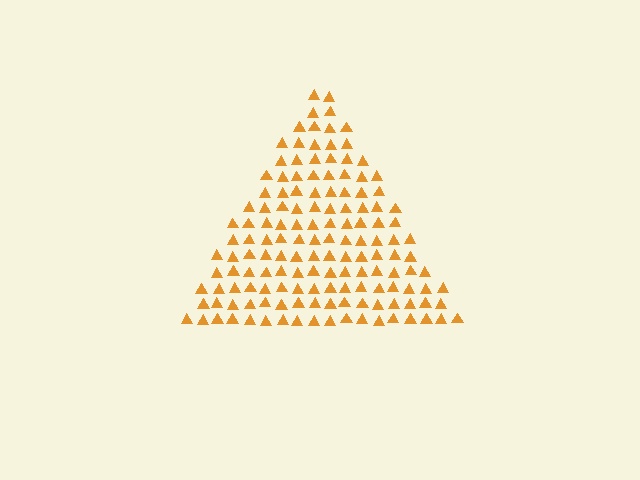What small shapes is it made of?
It is made of small triangles.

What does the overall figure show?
The overall figure shows a triangle.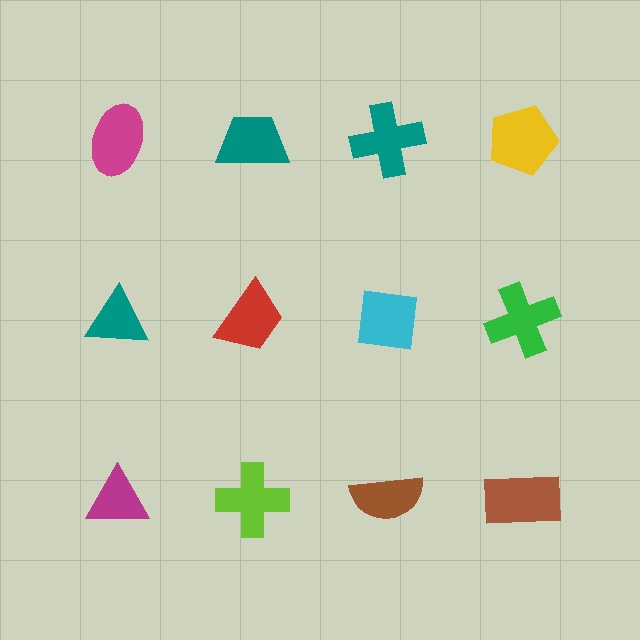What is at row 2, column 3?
A cyan square.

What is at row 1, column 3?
A teal cross.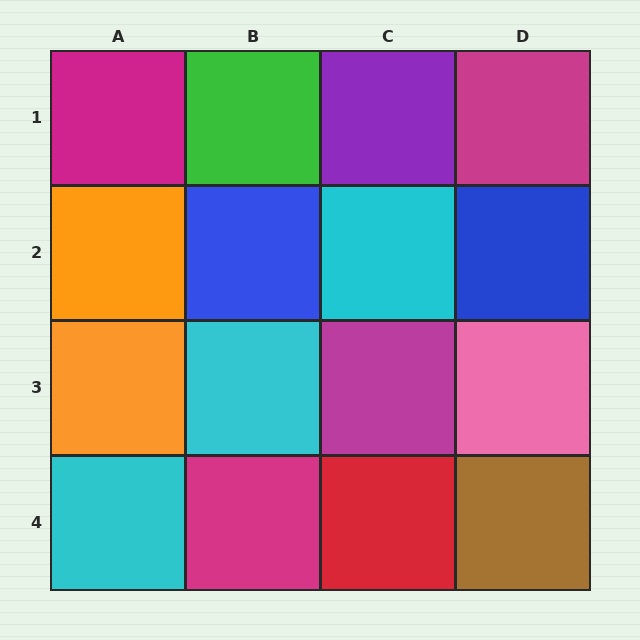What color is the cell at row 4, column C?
Red.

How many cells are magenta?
4 cells are magenta.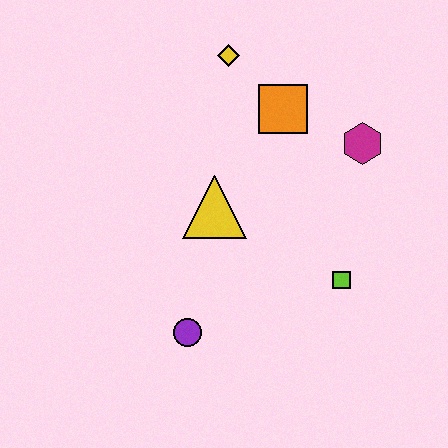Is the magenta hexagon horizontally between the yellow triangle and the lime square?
No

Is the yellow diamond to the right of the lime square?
No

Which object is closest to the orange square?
The yellow diamond is closest to the orange square.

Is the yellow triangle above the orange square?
No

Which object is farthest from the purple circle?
The yellow diamond is farthest from the purple circle.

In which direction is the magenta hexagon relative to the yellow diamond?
The magenta hexagon is to the right of the yellow diamond.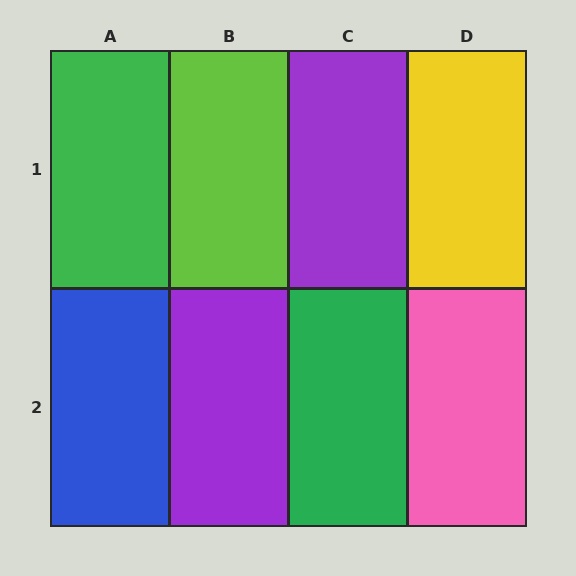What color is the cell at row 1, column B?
Lime.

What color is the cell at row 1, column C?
Purple.